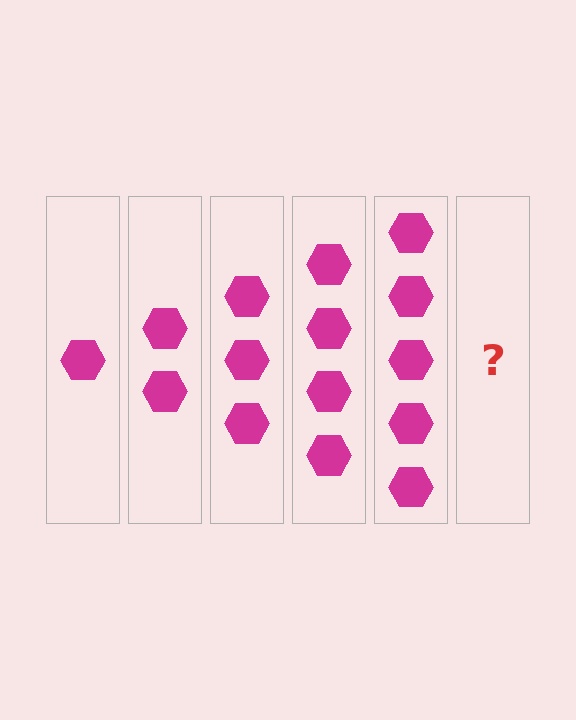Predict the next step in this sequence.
The next step is 6 hexagons.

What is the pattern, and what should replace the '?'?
The pattern is that each step adds one more hexagon. The '?' should be 6 hexagons.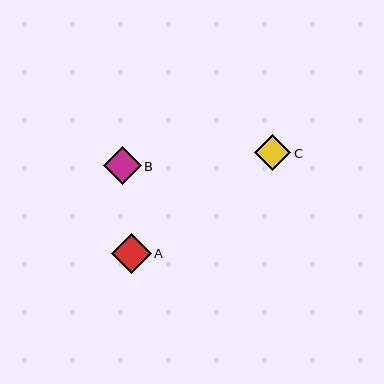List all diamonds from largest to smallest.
From largest to smallest: A, B, C.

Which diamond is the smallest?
Diamond C is the smallest with a size of approximately 36 pixels.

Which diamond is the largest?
Diamond A is the largest with a size of approximately 40 pixels.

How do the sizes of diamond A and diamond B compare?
Diamond A and diamond B are approximately the same size.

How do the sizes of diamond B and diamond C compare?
Diamond B and diamond C are approximately the same size.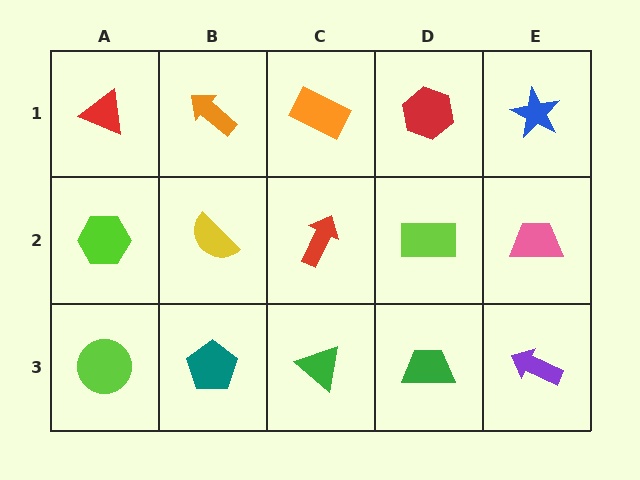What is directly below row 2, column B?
A teal pentagon.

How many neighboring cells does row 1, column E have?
2.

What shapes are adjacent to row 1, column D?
A lime rectangle (row 2, column D), an orange rectangle (row 1, column C), a blue star (row 1, column E).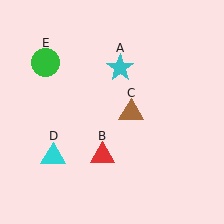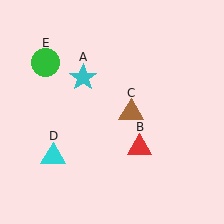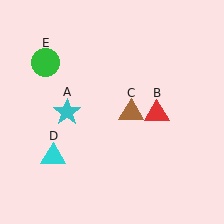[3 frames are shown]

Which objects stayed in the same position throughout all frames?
Brown triangle (object C) and cyan triangle (object D) and green circle (object E) remained stationary.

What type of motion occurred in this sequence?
The cyan star (object A), red triangle (object B) rotated counterclockwise around the center of the scene.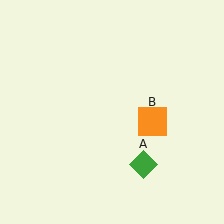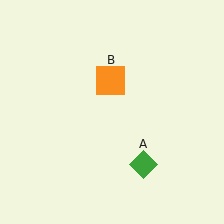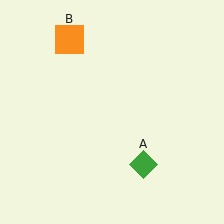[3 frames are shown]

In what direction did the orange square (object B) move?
The orange square (object B) moved up and to the left.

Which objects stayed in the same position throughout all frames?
Green diamond (object A) remained stationary.